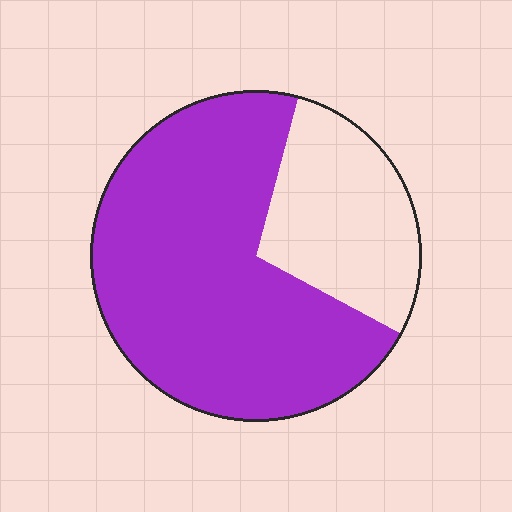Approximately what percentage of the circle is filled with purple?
Approximately 70%.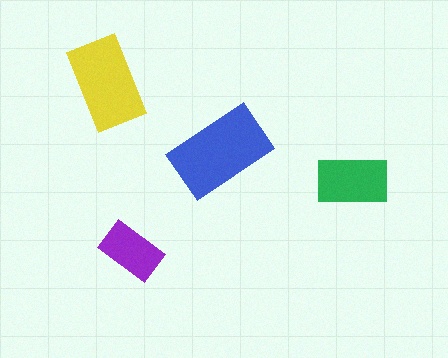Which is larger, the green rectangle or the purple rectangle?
The green one.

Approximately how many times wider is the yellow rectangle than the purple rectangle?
About 1.5 times wider.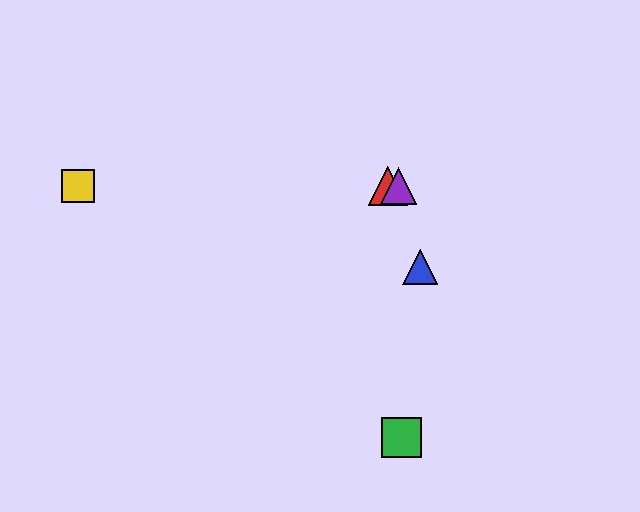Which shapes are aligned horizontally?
The red triangle, the yellow square, the purple triangle are aligned horizontally.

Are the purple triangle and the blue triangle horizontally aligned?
No, the purple triangle is at y≈186 and the blue triangle is at y≈267.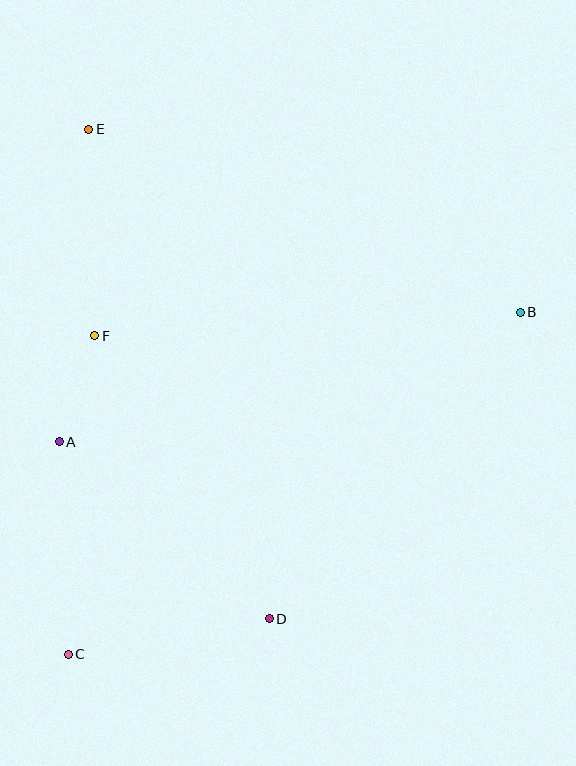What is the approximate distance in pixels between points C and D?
The distance between C and D is approximately 204 pixels.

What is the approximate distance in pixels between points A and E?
The distance between A and E is approximately 314 pixels.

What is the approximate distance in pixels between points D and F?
The distance between D and F is approximately 333 pixels.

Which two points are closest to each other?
Points A and F are closest to each other.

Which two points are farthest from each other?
Points B and C are farthest from each other.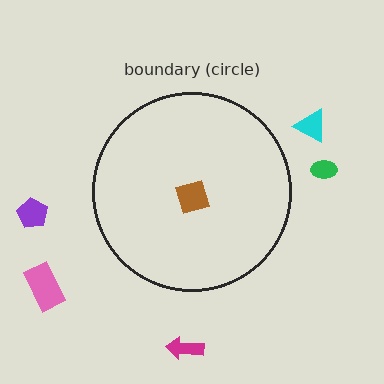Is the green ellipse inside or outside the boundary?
Outside.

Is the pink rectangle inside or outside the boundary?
Outside.